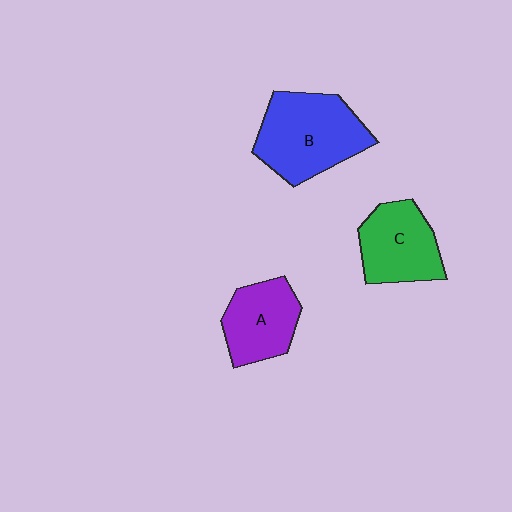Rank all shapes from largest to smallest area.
From largest to smallest: B (blue), C (green), A (purple).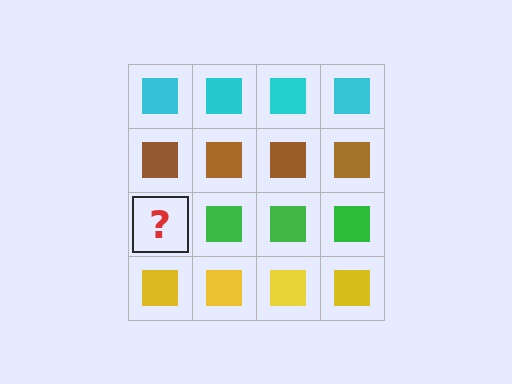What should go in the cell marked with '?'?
The missing cell should contain a green square.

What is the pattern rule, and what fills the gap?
The rule is that each row has a consistent color. The gap should be filled with a green square.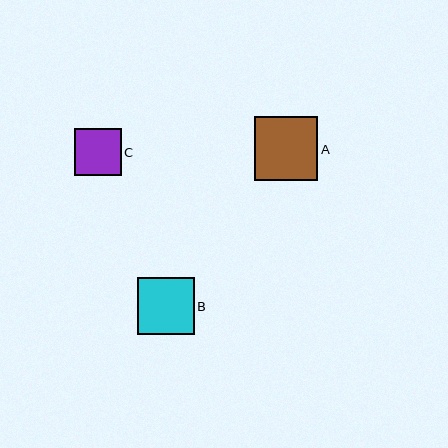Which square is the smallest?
Square C is the smallest with a size of approximately 47 pixels.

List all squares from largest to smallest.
From largest to smallest: A, B, C.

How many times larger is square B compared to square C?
Square B is approximately 1.2 times the size of square C.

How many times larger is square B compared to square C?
Square B is approximately 1.2 times the size of square C.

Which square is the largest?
Square A is the largest with a size of approximately 64 pixels.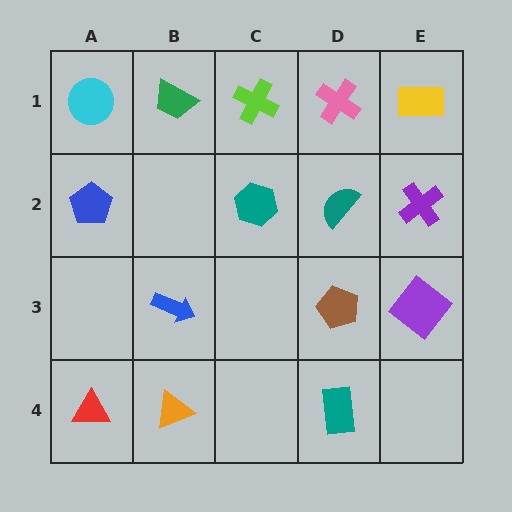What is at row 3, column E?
A purple diamond.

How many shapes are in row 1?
5 shapes.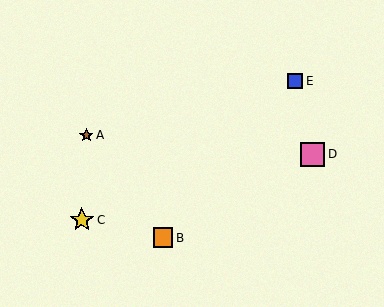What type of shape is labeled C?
Shape C is a yellow star.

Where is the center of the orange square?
The center of the orange square is at (163, 238).